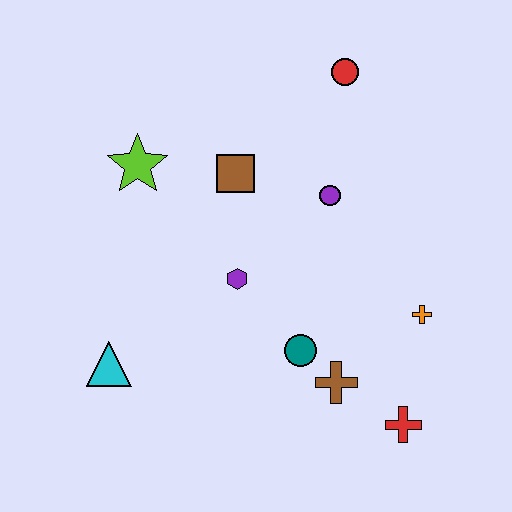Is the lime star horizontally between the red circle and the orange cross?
No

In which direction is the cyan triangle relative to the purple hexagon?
The cyan triangle is to the left of the purple hexagon.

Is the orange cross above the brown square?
No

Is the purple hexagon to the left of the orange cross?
Yes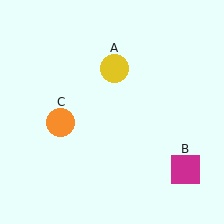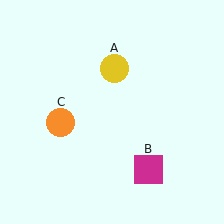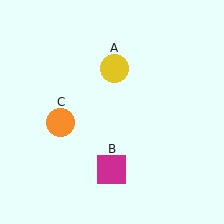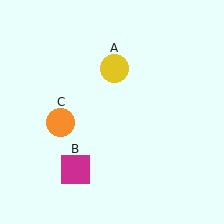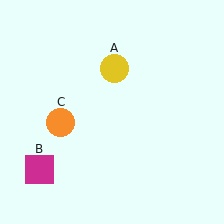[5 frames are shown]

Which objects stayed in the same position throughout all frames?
Yellow circle (object A) and orange circle (object C) remained stationary.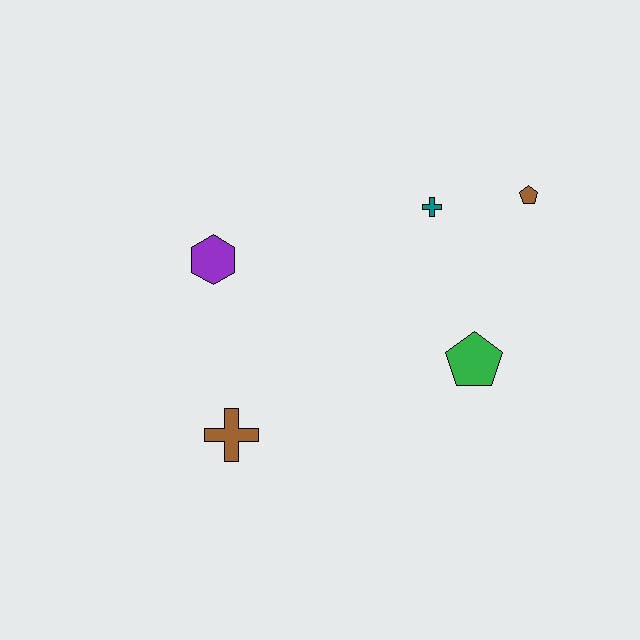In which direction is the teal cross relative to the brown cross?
The teal cross is above the brown cross.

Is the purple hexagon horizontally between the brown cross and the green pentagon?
No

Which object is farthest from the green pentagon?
The purple hexagon is farthest from the green pentagon.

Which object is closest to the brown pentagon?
The teal cross is closest to the brown pentagon.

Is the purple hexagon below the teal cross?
Yes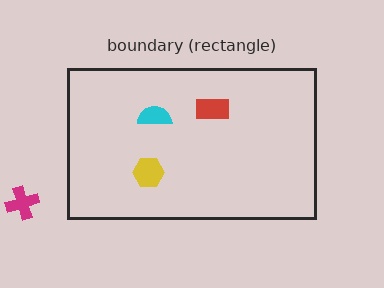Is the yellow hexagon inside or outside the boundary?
Inside.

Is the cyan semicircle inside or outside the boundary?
Inside.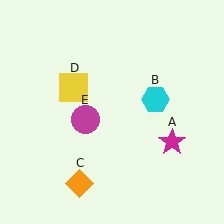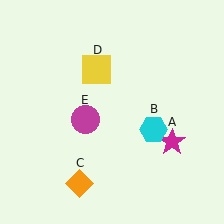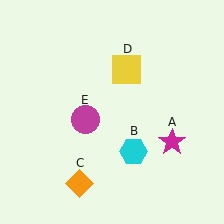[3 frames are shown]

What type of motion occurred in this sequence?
The cyan hexagon (object B), yellow square (object D) rotated clockwise around the center of the scene.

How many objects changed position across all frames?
2 objects changed position: cyan hexagon (object B), yellow square (object D).